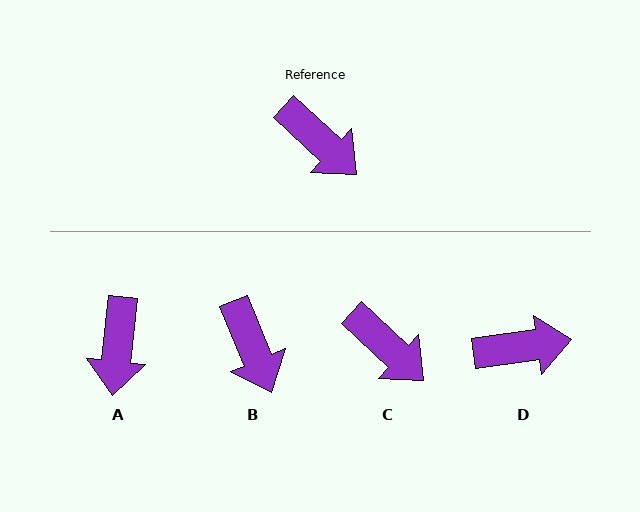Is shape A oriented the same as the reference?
No, it is off by about 53 degrees.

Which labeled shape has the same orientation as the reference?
C.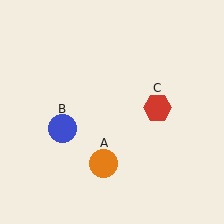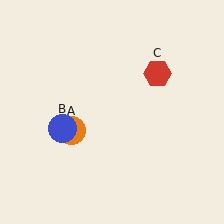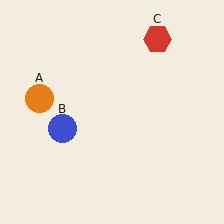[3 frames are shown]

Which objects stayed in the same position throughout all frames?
Blue circle (object B) remained stationary.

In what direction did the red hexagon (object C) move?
The red hexagon (object C) moved up.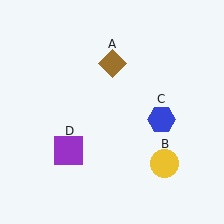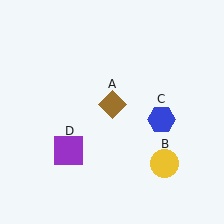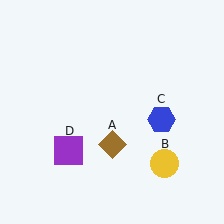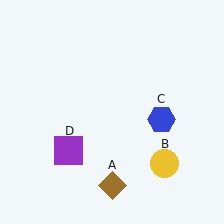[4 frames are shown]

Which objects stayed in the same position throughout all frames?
Yellow circle (object B) and blue hexagon (object C) and purple square (object D) remained stationary.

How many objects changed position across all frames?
1 object changed position: brown diamond (object A).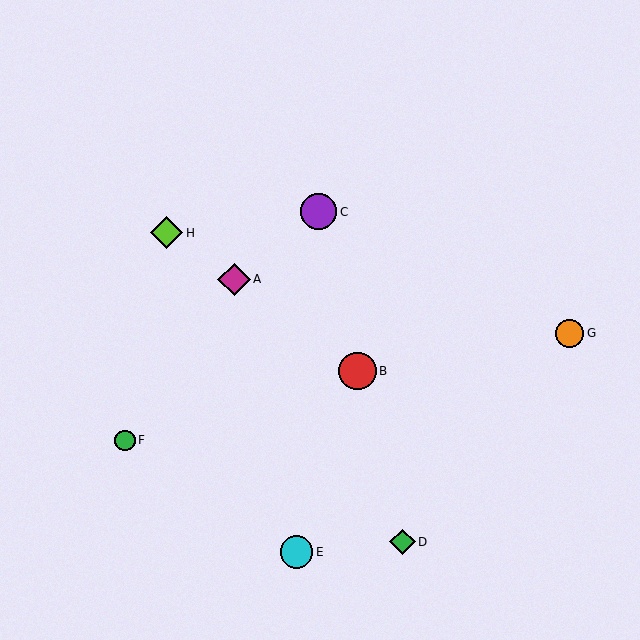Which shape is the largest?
The red circle (labeled B) is the largest.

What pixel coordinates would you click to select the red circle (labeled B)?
Click at (358, 371) to select the red circle B.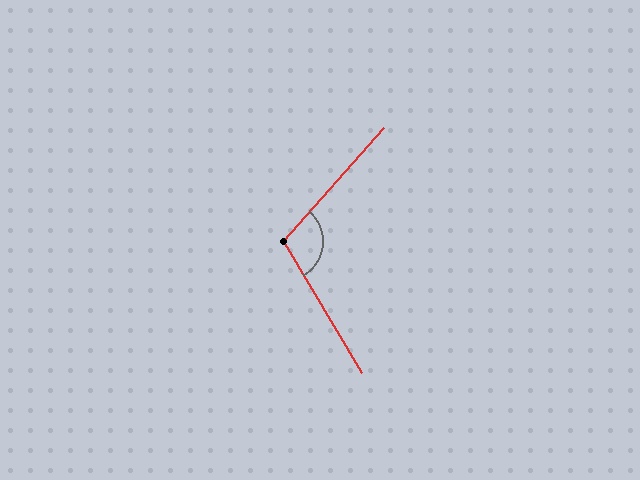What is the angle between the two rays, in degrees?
Approximately 107 degrees.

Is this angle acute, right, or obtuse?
It is obtuse.